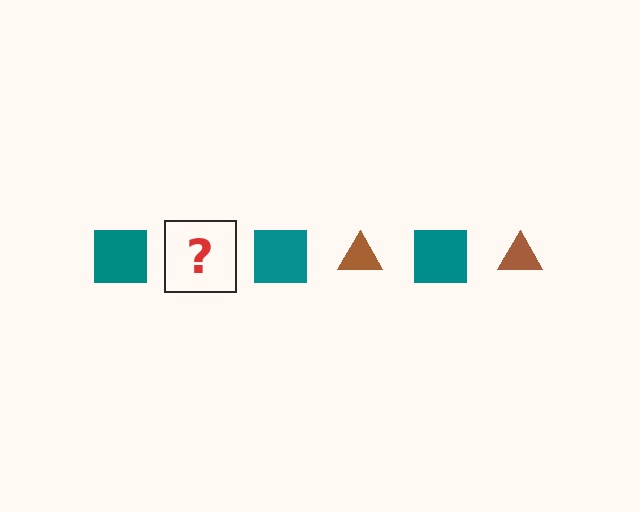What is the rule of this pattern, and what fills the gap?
The rule is that the pattern alternates between teal square and brown triangle. The gap should be filled with a brown triangle.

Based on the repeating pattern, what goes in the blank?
The blank should be a brown triangle.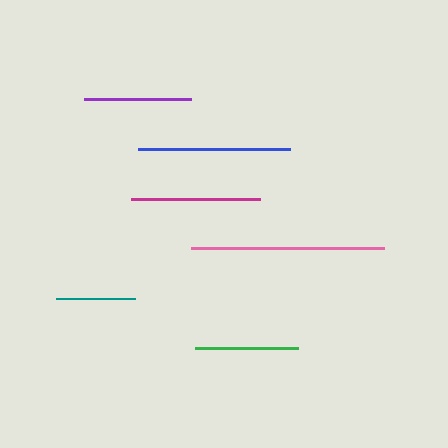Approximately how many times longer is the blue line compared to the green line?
The blue line is approximately 1.5 times the length of the green line.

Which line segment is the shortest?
The teal line is the shortest at approximately 79 pixels.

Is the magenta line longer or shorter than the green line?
The magenta line is longer than the green line.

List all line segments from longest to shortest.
From longest to shortest: pink, blue, magenta, purple, green, teal.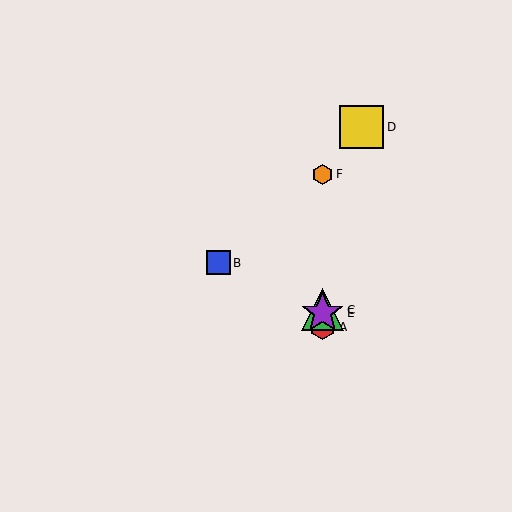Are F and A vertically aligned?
Yes, both are at x≈323.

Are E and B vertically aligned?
No, E is at x≈323 and B is at x≈218.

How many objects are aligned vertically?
4 objects (A, C, E, F) are aligned vertically.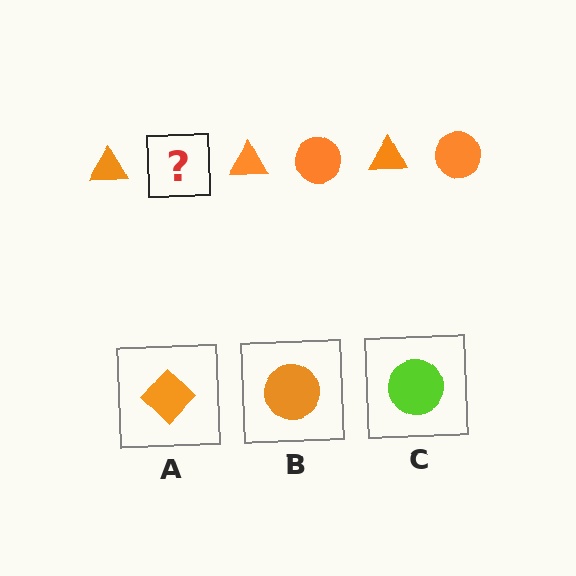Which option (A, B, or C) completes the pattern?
B.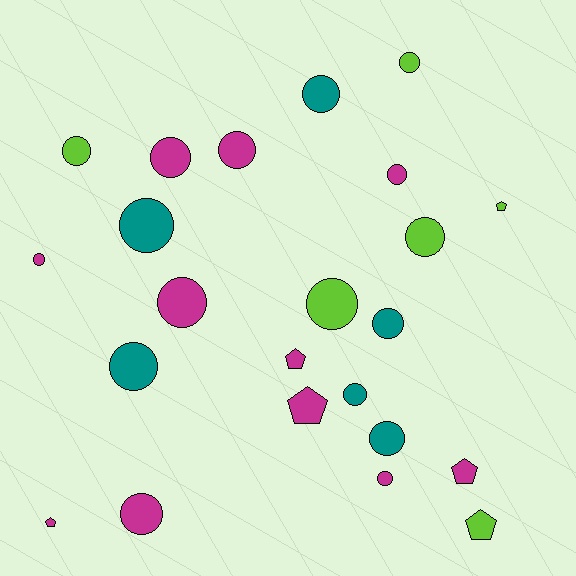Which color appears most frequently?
Magenta, with 11 objects.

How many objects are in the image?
There are 23 objects.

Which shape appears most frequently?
Circle, with 17 objects.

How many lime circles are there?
There are 4 lime circles.